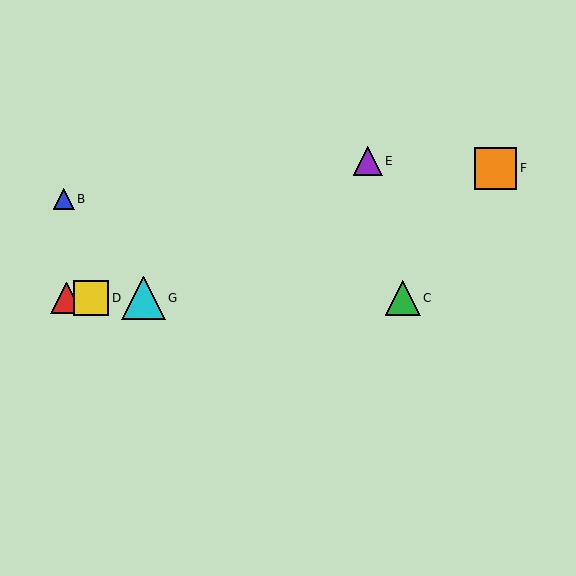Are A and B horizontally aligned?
No, A is at y≈298 and B is at y≈199.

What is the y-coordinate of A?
Object A is at y≈298.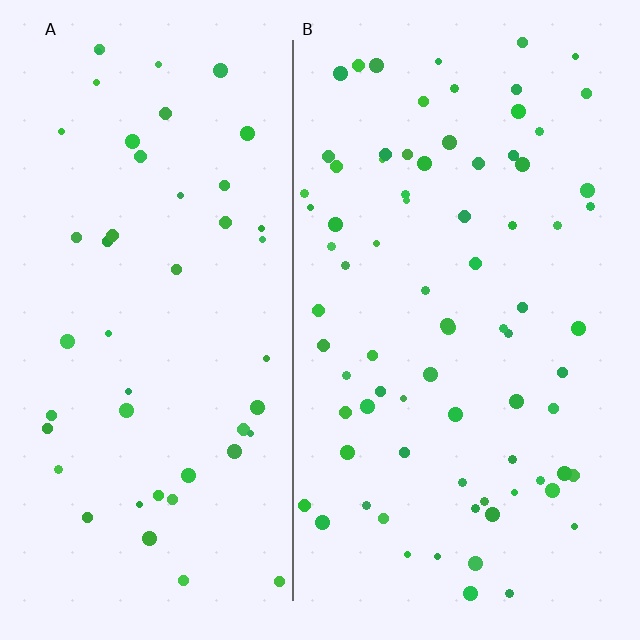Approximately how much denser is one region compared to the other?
Approximately 1.7× — region B over region A.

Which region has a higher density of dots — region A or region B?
B (the right).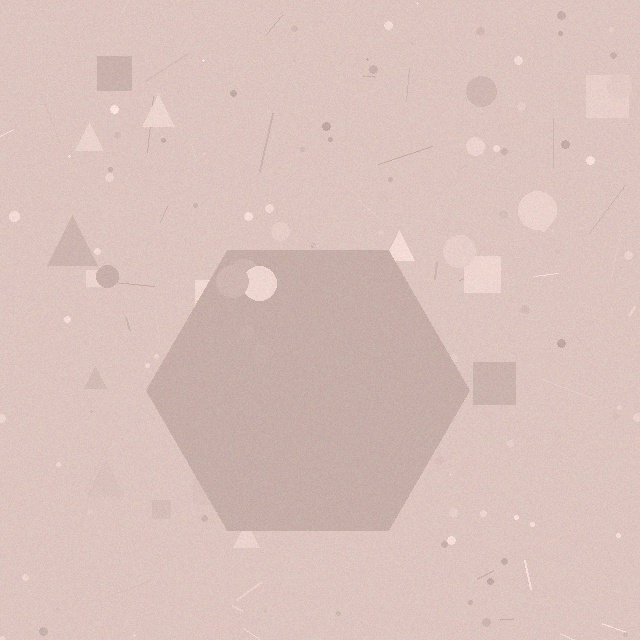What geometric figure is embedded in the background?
A hexagon is embedded in the background.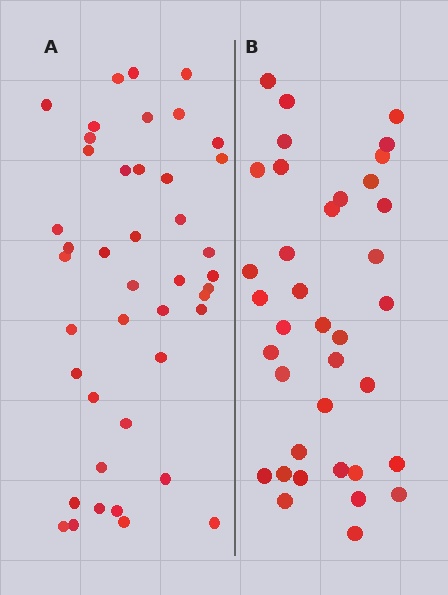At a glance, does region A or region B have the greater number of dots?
Region A (the left region) has more dots.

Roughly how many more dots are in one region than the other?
Region A has about 6 more dots than region B.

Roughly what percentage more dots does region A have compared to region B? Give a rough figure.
About 15% more.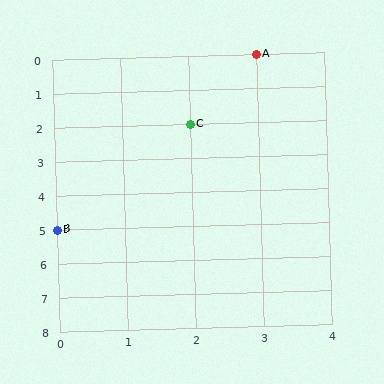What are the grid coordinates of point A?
Point A is at grid coordinates (3, 0).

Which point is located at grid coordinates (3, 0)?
Point A is at (3, 0).